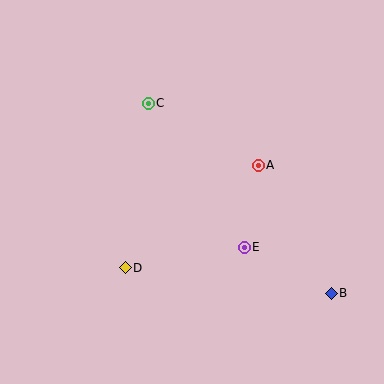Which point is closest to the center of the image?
Point A at (258, 165) is closest to the center.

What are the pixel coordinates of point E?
Point E is at (244, 247).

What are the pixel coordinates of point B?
Point B is at (331, 293).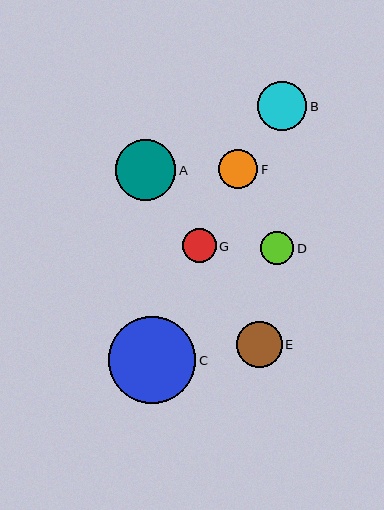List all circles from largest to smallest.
From largest to smallest: C, A, B, E, F, G, D.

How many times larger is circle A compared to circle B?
Circle A is approximately 1.2 times the size of circle B.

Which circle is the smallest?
Circle D is the smallest with a size of approximately 33 pixels.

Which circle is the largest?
Circle C is the largest with a size of approximately 87 pixels.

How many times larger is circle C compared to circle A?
Circle C is approximately 1.4 times the size of circle A.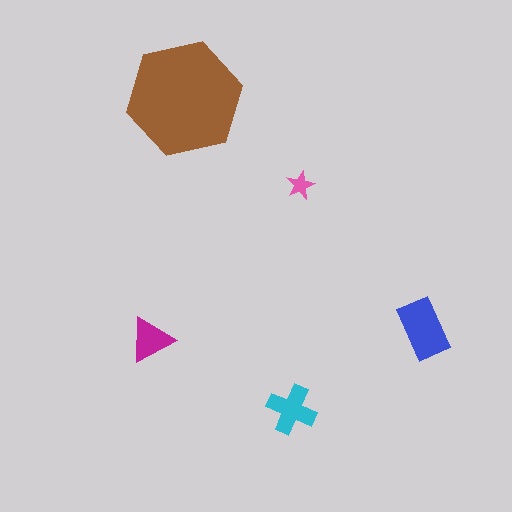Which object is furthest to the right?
The blue rectangle is rightmost.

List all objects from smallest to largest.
The pink star, the magenta triangle, the cyan cross, the blue rectangle, the brown hexagon.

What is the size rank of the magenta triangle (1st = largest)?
4th.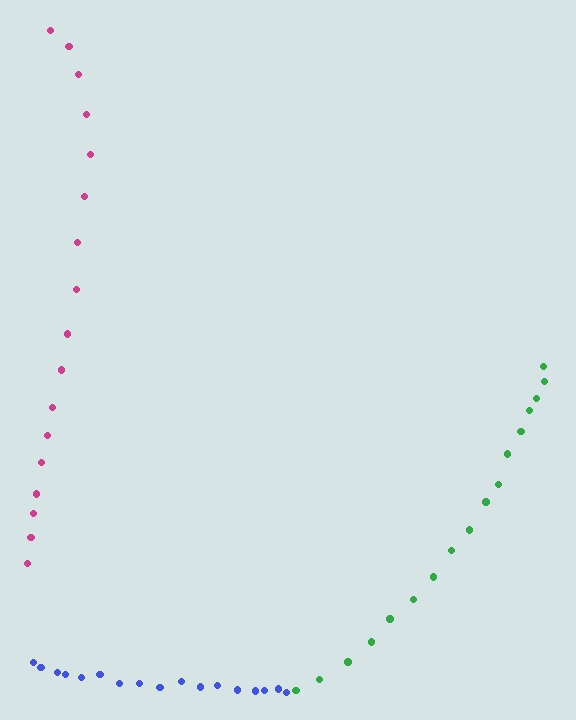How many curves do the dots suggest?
There are 3 distinct paths.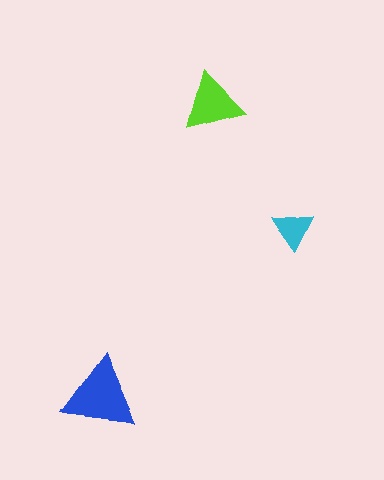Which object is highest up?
The lime triangle is topmost.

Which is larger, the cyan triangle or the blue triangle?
The blue one.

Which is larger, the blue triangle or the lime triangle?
The blue one.